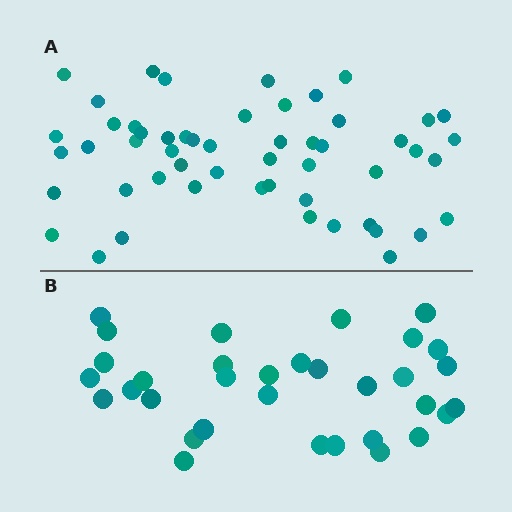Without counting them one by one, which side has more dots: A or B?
Region A (the top region) has more dots.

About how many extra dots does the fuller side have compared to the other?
Region A has approximately 20 more dots than region B.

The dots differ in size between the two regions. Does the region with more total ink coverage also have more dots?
No. Region B has more total ink coverage because its dots are larger, but region A actually contains more individual dots. Total area can be misleading — the number of items is what matters here.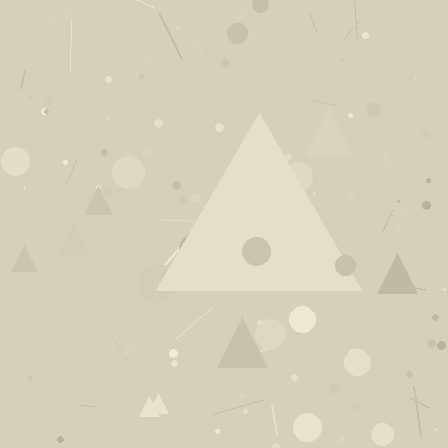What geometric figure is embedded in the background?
A triangle is embedded in the background.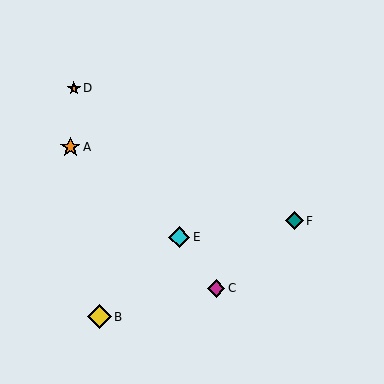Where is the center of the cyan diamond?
The center of the cyan diamond is at (179, 237).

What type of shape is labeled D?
Shape D is an orange star.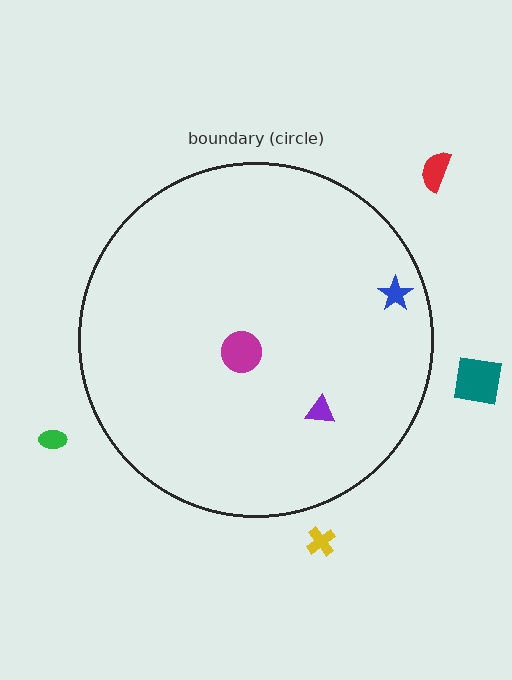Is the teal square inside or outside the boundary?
Outside.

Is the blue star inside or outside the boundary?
Inside.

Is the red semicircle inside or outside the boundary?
Outside.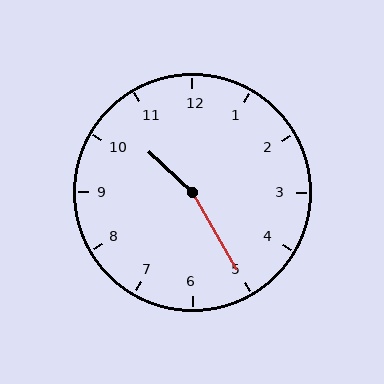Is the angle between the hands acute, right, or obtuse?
It is obtuse.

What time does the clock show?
10:25.